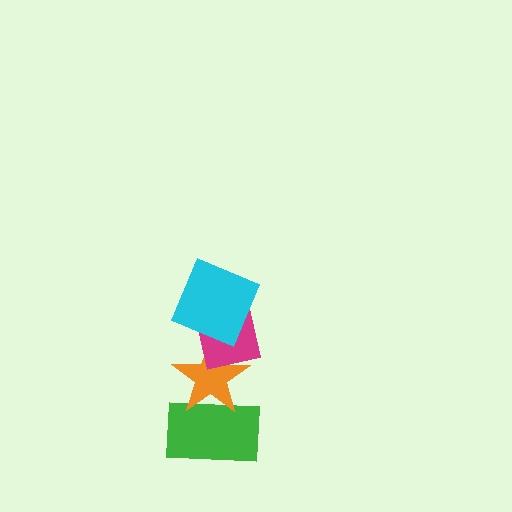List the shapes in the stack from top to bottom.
From top to bottom: the cyan square, the magenta square, the orange star, the green rectangle.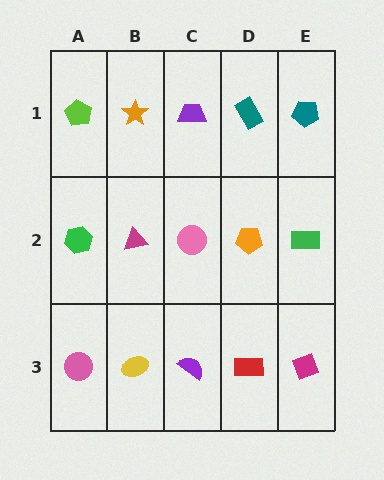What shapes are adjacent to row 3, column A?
A green hexagon (row 2, column A), a yellow ellipse (row 3, column B).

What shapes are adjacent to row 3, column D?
An orange pentagon (row 2, column D), a purple semicircle (row 3, column C), a magenta diamond (row 3, column E).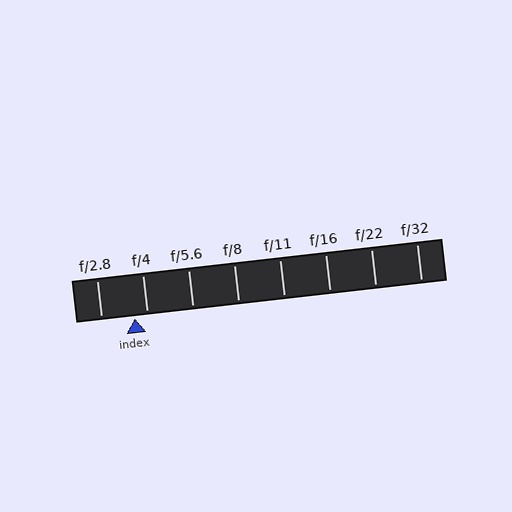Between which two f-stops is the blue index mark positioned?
The index mark is between f/2.8 and f/4.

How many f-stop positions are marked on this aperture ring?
There are 8 f-stop positions marked.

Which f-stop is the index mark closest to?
The index mark is closest to f/4.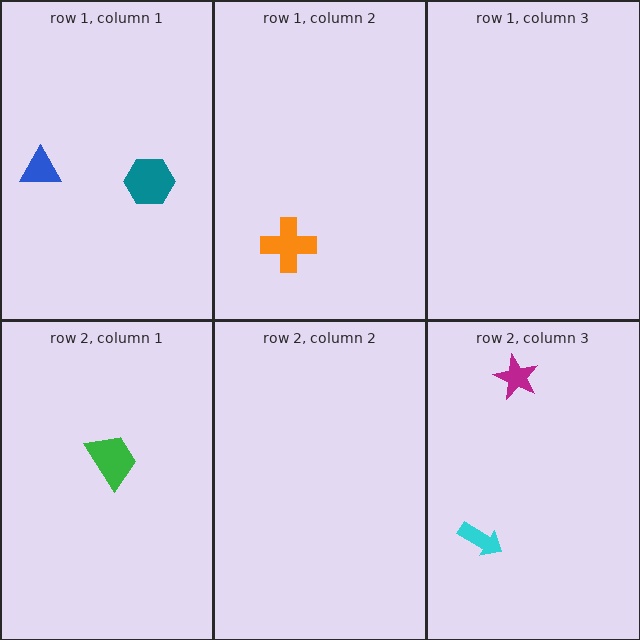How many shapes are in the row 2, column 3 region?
2.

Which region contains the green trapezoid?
The row 2, column 1 region.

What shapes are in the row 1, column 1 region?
The blue triangle, the teal hexagon.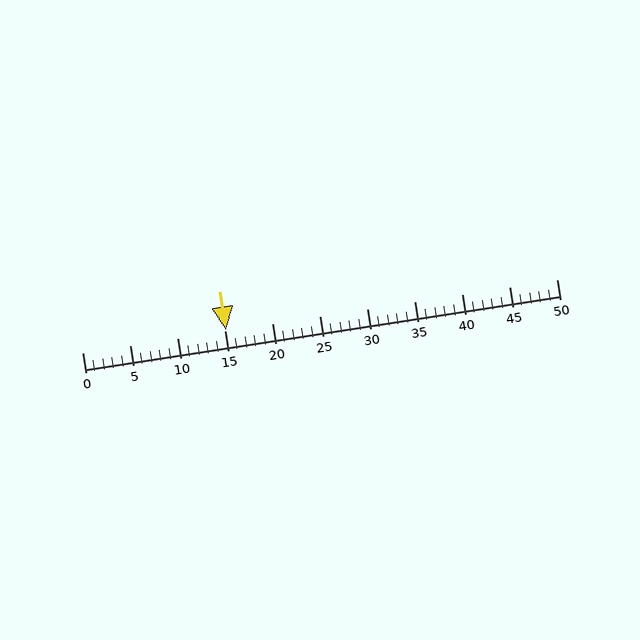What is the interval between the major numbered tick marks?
The major tick marks are spaced 5 units apart.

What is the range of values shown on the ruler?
The ruler shows values from 0 to 50.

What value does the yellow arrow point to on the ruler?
The yellow arrow points to approximately 15.